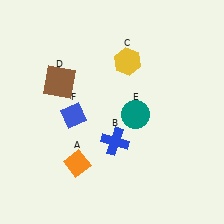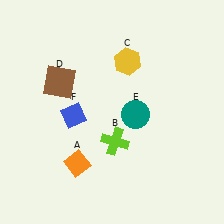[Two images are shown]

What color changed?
The cross (B) changed from blue in Image 1 to lime in Image 2.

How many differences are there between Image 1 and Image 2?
There is 1 difference between the two images.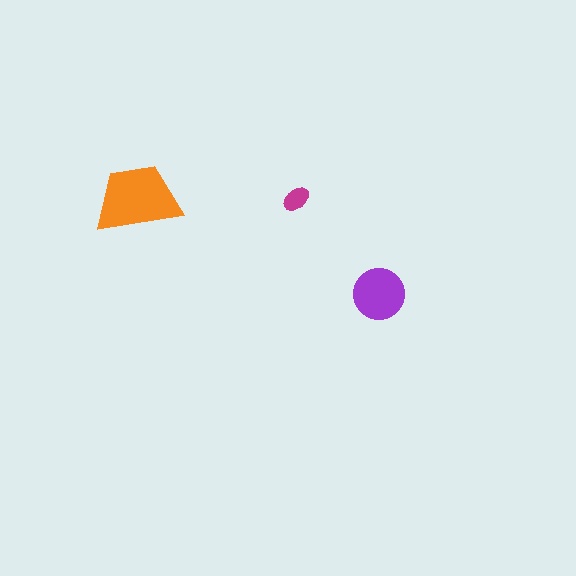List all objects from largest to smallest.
The orange trapezoid, the purple circle, the magenta ellipse.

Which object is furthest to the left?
The orange trapezoid is leftmost.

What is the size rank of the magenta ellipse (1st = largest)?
3rd.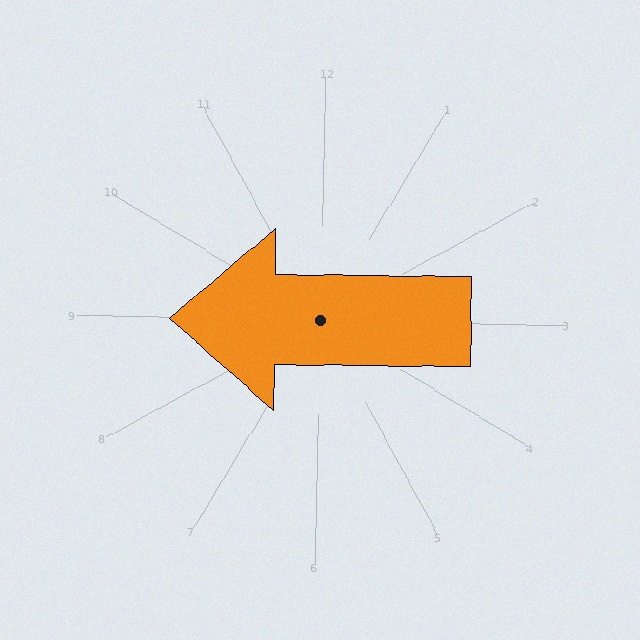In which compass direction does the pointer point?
West.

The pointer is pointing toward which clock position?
Roughly 9 o'clock.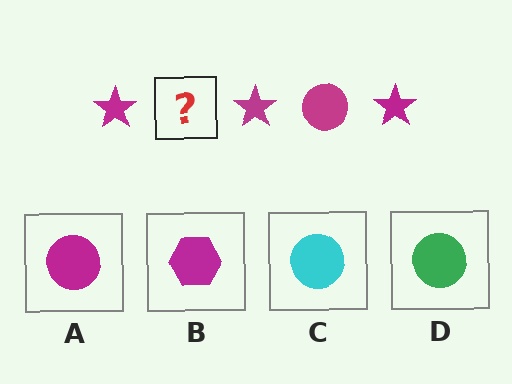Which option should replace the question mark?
Option A.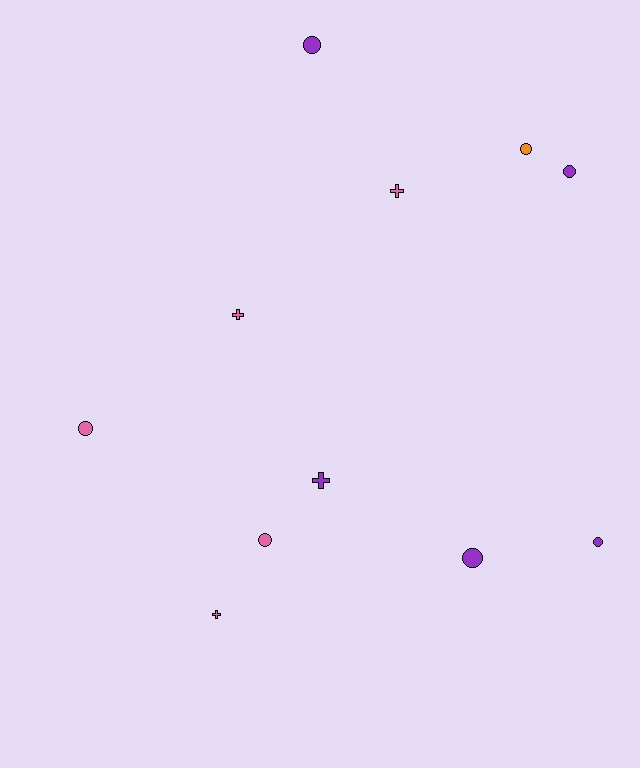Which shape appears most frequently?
Circle, with 7 objects.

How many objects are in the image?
There are 11 objects.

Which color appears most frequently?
Pink, with 5 objects.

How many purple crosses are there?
There is 1 purple cross.